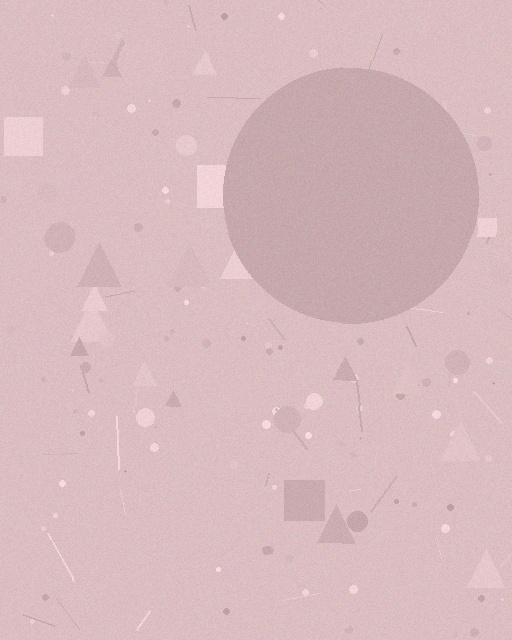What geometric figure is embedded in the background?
A circle is embedded in the background.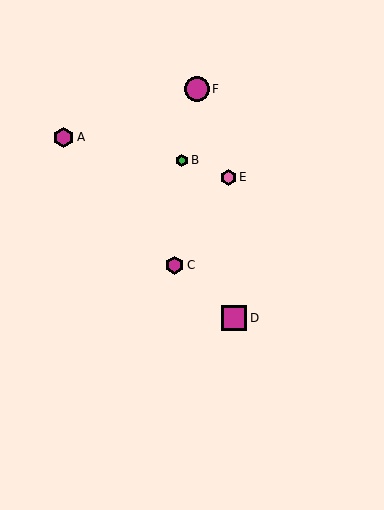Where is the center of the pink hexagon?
The center of the pink hexagon is at (228, 177).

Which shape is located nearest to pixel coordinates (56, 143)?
The magenta hexagon (labeled A) at (64, 137) is nearest to that location.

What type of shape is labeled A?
Shape A is a magenta hexagon.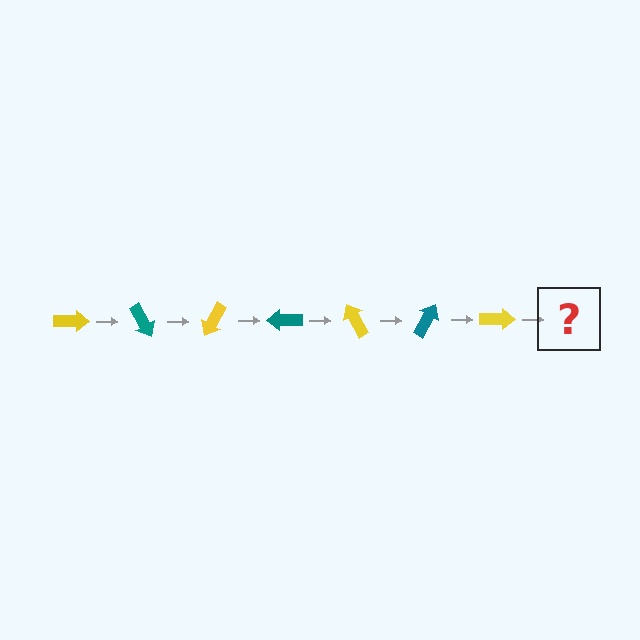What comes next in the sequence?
The next element should be a teal arrow, rotated 420 degrees from the start.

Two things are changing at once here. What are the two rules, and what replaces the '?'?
The two rules are that it rotates 60 degrees each step and the color cycles through yellow and teal. The '?' should be a teal arrow, rotated 420 degrees from the start.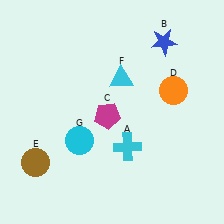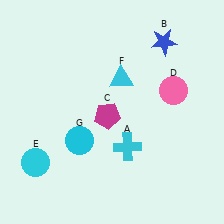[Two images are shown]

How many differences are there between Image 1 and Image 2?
There are 2 differences between the two images.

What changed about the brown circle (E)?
In Image 1, E is brown. In Image 2, it changed to cyan.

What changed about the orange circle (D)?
In Image 1, D is orange. In Image 2, it changed to pink.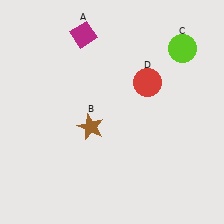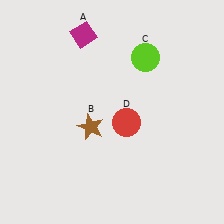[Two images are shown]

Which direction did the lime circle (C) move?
The lime circle (C) moved left.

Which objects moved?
The objects that moved are: the lime circle (C), the red circle (D).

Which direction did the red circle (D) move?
The red circle (D) moved down.